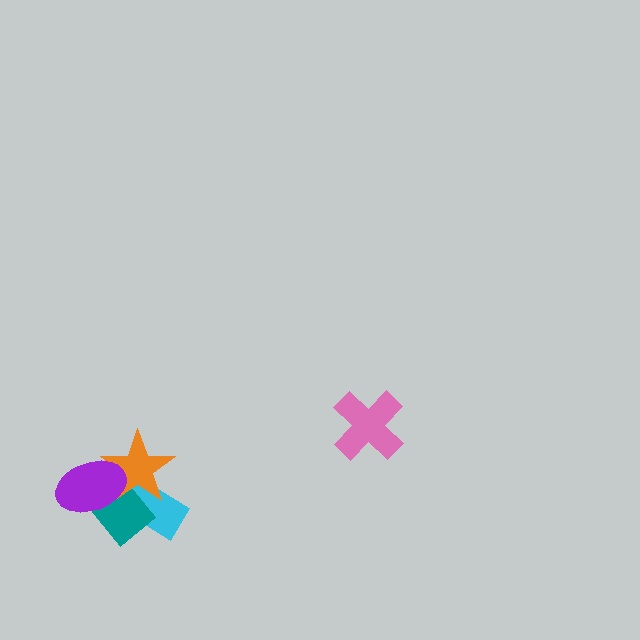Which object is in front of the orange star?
The purple ellipse is in front of the orange star.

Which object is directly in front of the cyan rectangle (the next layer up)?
The teal rectangle is directly in front of the cyan rectangle.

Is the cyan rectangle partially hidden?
Yes, it is partially covered by another shape.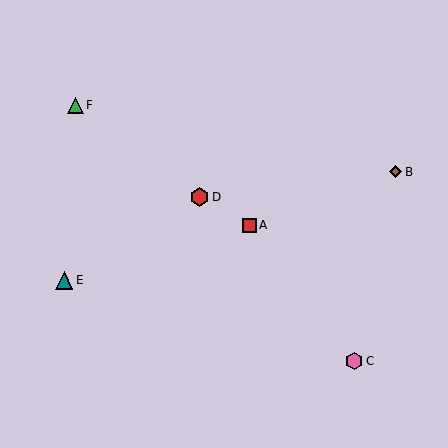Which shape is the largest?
The red hexagon (labeled D) is the largest.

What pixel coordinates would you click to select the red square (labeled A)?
Click at (250, 225) to select the red square A.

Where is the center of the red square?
The center of the red square is at (250, 225).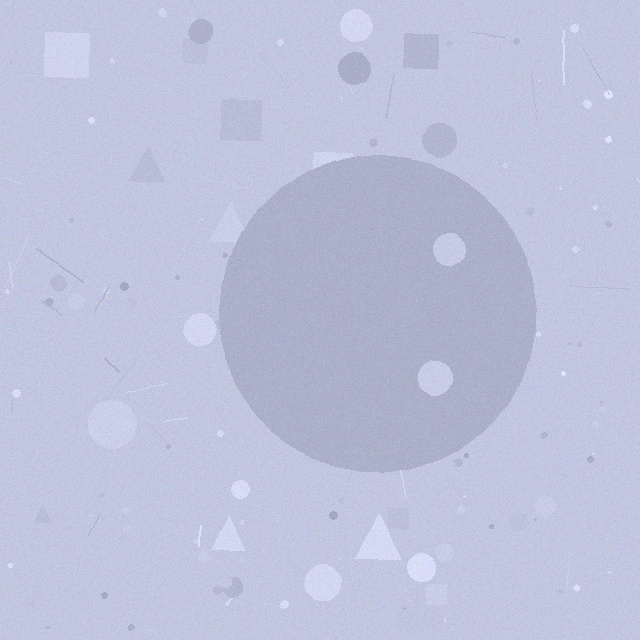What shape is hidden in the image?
A circle is hidden in the image.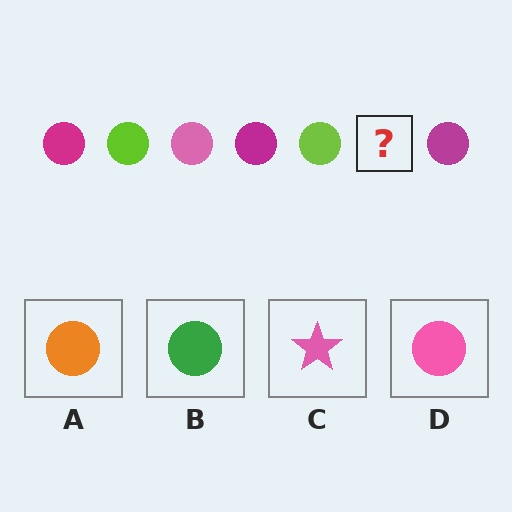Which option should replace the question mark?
Option D.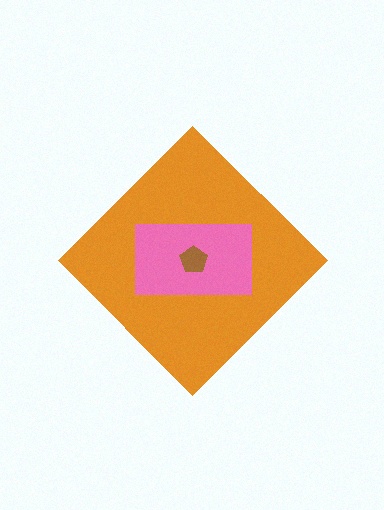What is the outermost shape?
The orange diamond.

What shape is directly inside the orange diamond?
The pink rectangle.